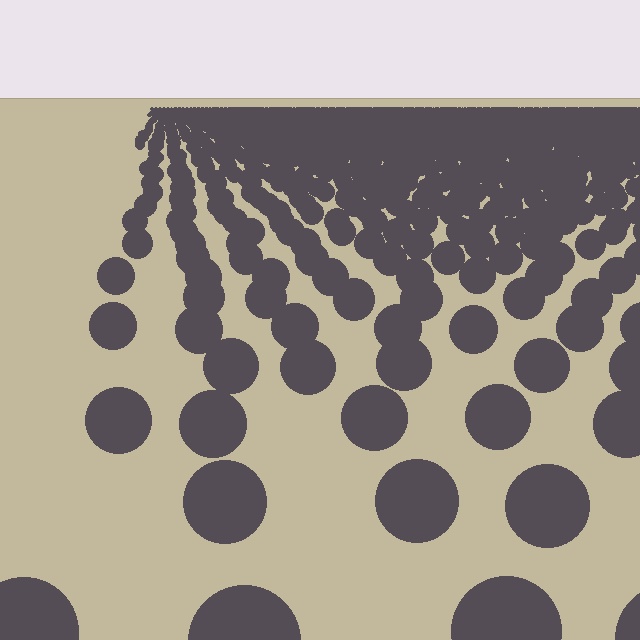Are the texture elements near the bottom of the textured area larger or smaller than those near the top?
Larger. Near the bottom, elements are closer to the viewer and appear at a bigger on-screen size.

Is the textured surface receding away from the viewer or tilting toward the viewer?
The surface is receding away from the viewer. Texture elements get smaller and denser toward the top.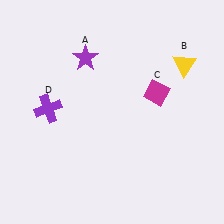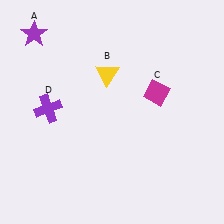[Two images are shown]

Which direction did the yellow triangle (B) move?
The yellow triangle (B) moved left.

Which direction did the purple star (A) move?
The purple star (A) moved left.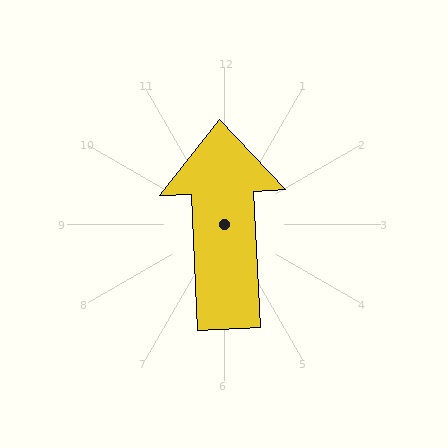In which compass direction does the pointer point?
North.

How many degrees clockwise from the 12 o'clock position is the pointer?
Approximately 357 degrees.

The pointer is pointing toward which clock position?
Roughly 12 o'clock.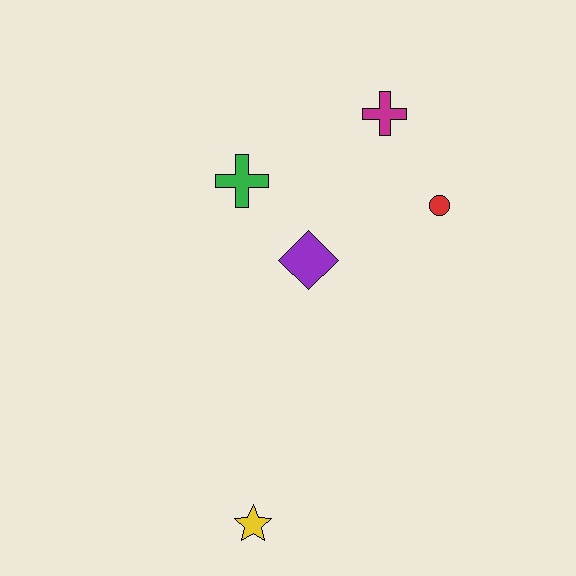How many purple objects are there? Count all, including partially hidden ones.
There is 1 purple object.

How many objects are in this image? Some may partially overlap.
There are 5 objects.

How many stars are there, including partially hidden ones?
There is 1 star.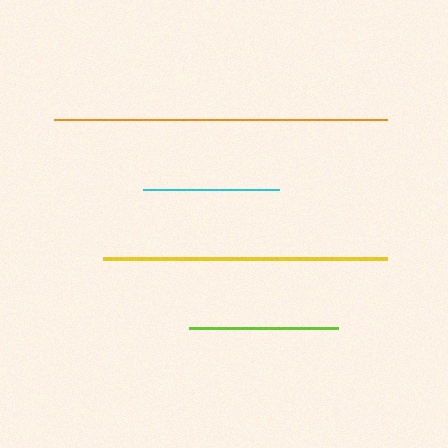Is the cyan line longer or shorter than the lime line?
The lime line is longer than the cyan line.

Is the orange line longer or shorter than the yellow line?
The orange line is longer than the yellow line.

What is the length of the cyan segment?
The cyan segment is approximately 136 pixels long.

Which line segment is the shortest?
The cyan line is the shortest at approximately 136 pixels.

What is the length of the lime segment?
The lime segment is approximately 149 pixels long.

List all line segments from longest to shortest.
From longest to shortest: orange, yellow, lime, cyan.